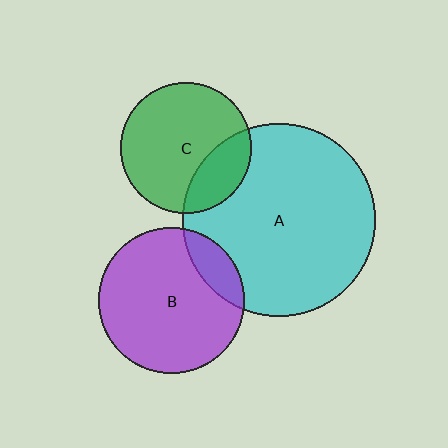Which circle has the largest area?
Circle A (cyan).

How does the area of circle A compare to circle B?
Approximately 1.8 times.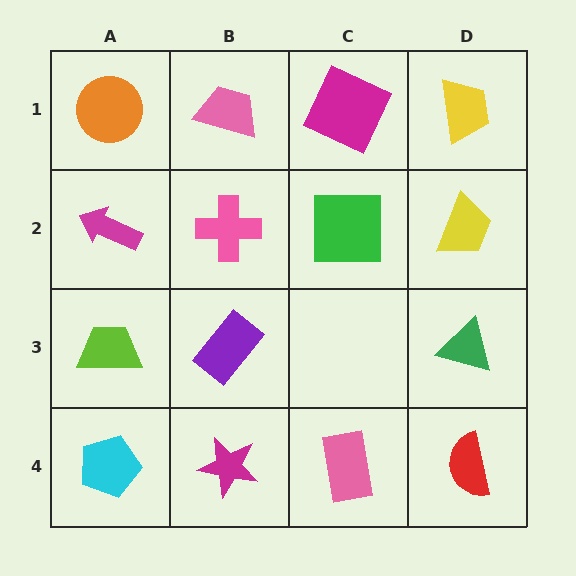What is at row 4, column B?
A magenta star.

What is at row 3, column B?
A purple rectangle.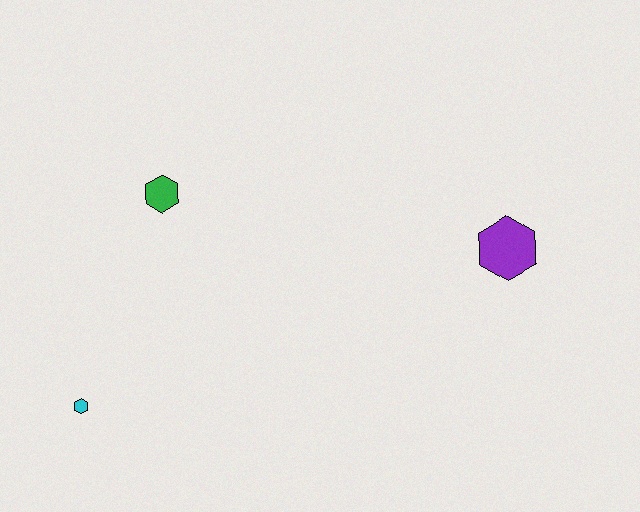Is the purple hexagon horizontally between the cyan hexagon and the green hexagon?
No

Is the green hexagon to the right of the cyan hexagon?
Yes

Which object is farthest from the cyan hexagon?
The purple hexagon is farthest from the cyan hexagon.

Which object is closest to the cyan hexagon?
The green hexagon is closest to the cyan hexagon.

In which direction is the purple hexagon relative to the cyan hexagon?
The purple hexagon is to the right of the cyan hexagon.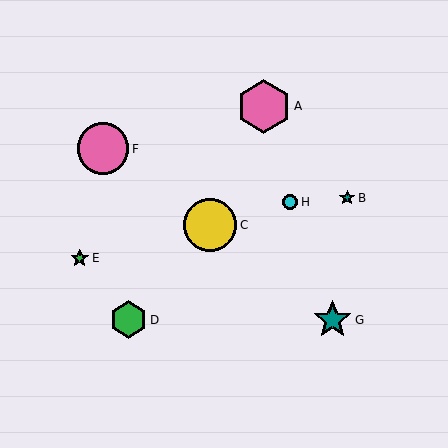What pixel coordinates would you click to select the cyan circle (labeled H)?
Click at (290, 202) to select the cyan circle H.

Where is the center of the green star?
The center of the green star is at (80, 258).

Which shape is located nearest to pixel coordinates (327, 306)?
The teal star (labeled G) at (333, 320) is nearest to that location.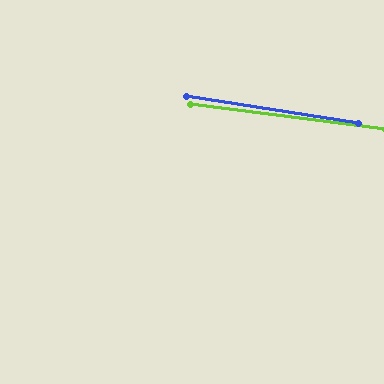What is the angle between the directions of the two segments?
Approximately 2 degrees.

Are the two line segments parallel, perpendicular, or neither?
Parallel — their directions differ by only 1.7°.